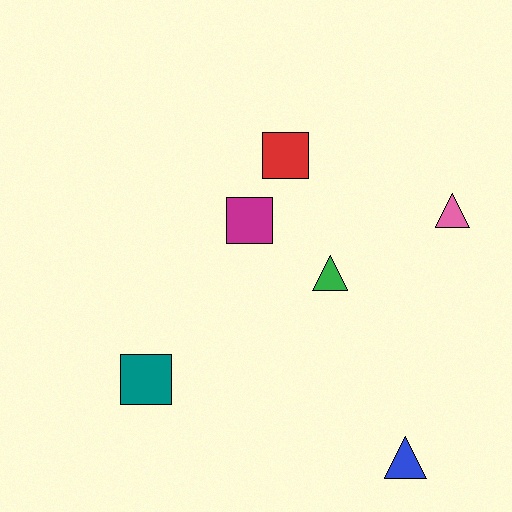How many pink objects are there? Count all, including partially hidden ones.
There is 1 pink object.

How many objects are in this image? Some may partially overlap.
There are 6 objects.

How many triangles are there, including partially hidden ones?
There are 3 triangles.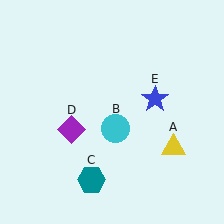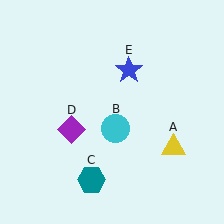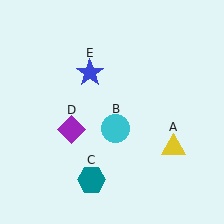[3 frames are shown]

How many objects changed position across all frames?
1 object changed position: blue star (object E).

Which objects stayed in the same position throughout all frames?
Yellow triangle (object A) and cyan circle (object B) and teal hexagon (object C) and purple diamond (object D) remained stationary.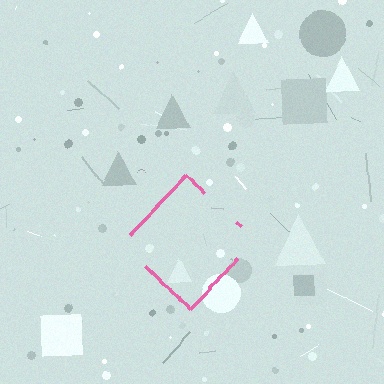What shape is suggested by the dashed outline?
The dashed outline suggests a diamond.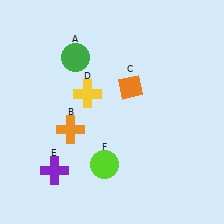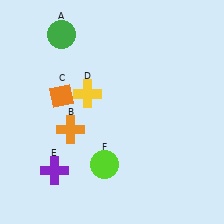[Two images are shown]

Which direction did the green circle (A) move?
The green circle (A) moved up.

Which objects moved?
The objects that moved are: the green circle (A), the orange diamond (C).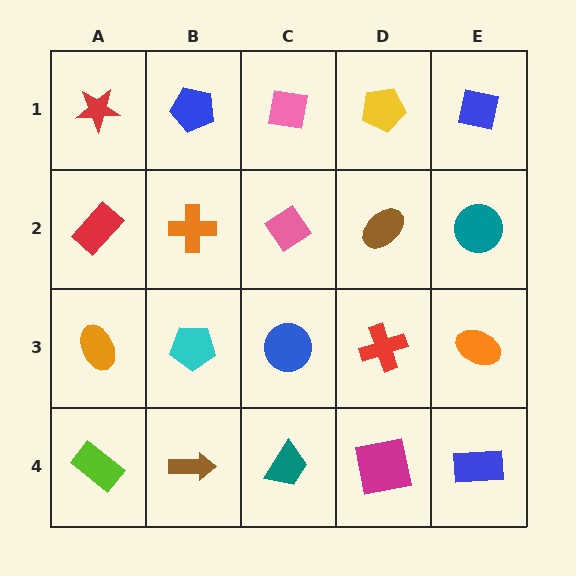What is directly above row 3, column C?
A pink diamond.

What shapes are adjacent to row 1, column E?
A teal circle (row 2, column E), a yellow pentagon (row 1, column D).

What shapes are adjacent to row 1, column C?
A pink diamond (row 2, column C), a blue pentagon (row 1, column B), a yellow pentagon (row 1, column D).